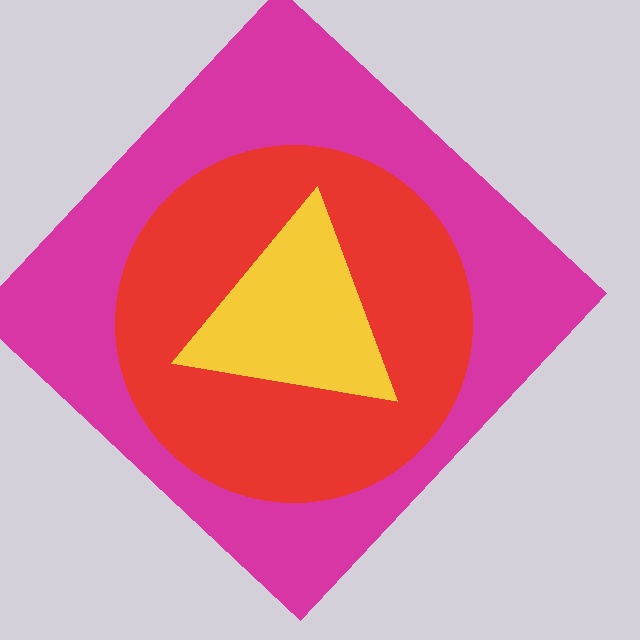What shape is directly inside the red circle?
The yellow triangle.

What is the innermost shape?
The yellow triangle.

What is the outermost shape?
The magenta diamond.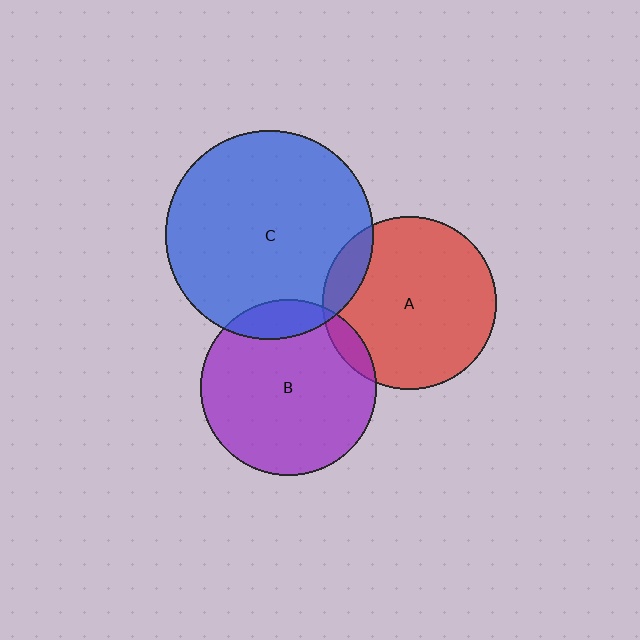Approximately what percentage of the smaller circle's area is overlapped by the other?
Approximately 10%.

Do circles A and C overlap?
Yes.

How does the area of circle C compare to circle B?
Approximately 1.4 times.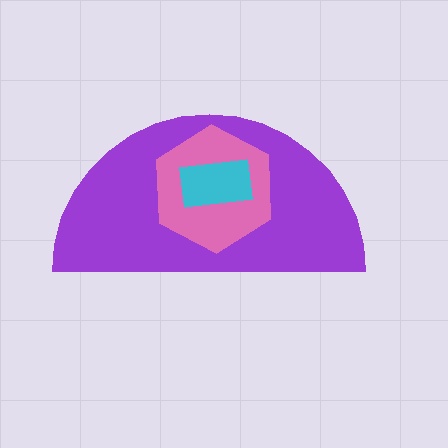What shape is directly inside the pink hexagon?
The cyan rectangle.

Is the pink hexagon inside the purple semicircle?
Yes.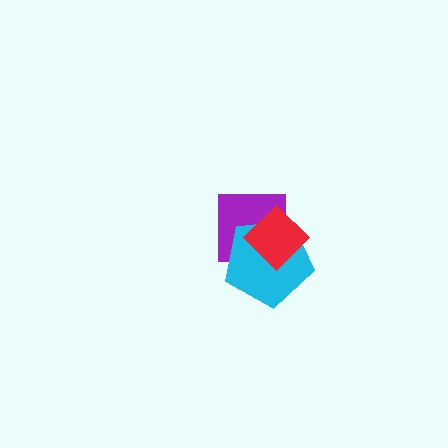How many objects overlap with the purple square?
2 objects overlap with the purple square.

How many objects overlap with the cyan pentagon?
2 objects overlap with the cyan pentagon.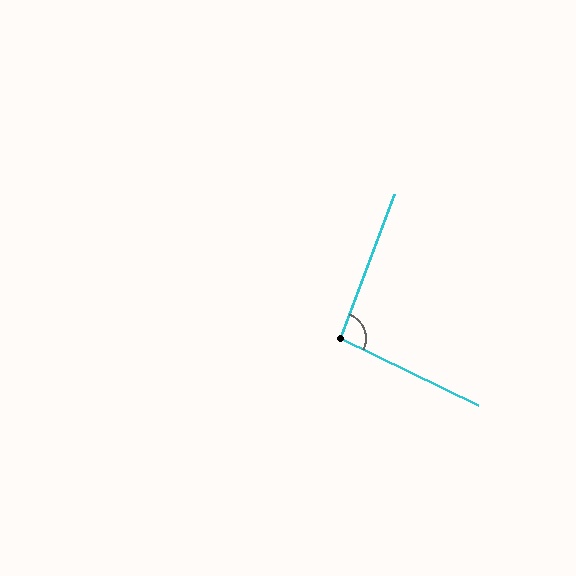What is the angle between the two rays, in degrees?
Approximately 96 degrees.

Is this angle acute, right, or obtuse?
It is obtuse.